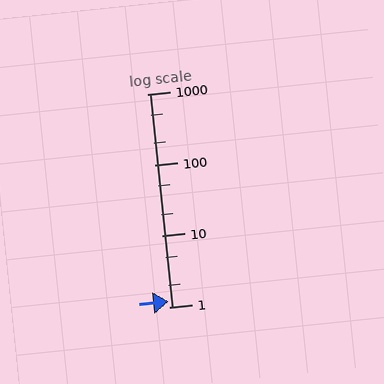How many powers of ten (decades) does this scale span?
The scale spans 3 decades, from 1 to 1000.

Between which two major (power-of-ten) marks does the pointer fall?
The pointer is between 1 and 10.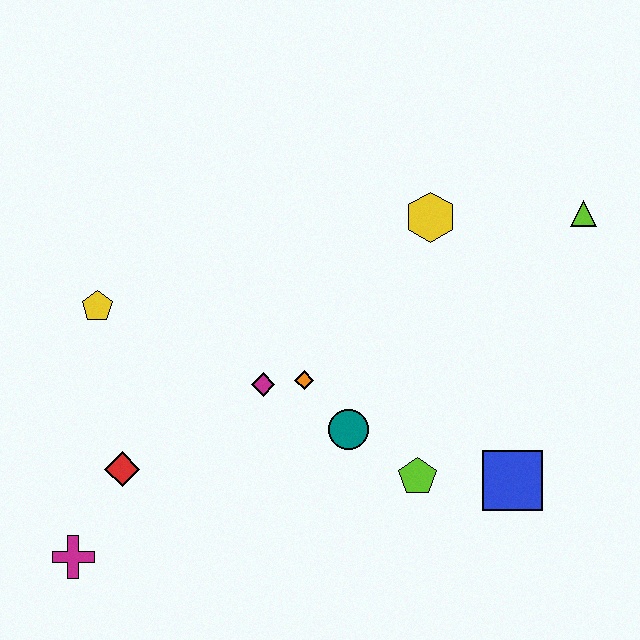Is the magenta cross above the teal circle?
No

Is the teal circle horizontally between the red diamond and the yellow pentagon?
No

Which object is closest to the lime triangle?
The yellow hexagon is closest to the lime triangle.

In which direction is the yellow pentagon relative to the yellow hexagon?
The yellow pentagon is to the left of the yellow hexagon.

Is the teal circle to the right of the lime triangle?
No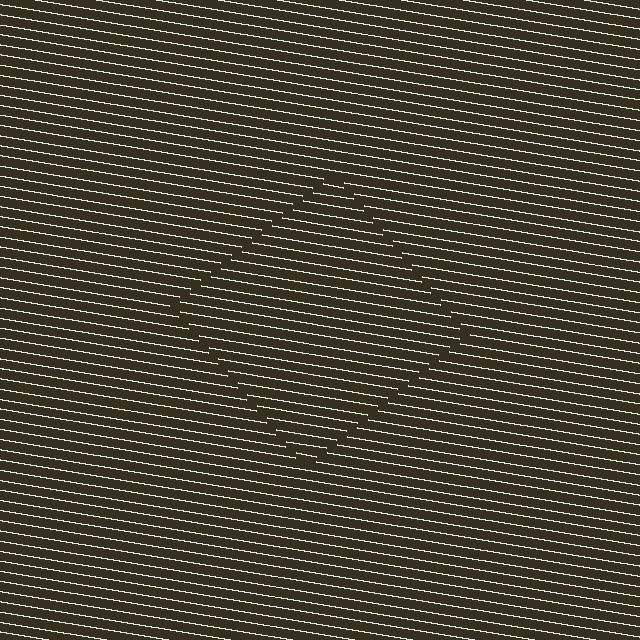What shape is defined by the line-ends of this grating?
An illusory square. The interior of the shape contains the same grating, shifted by half a period — the contour is defined by the phase discontinuity where line-ends from the inner and outer gratings abut.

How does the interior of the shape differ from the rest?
The interior of the shape contains the same grating, shifted by half a period — the contour is defined by the phase discontinuity where line-ends from the inner and outer gratings abut.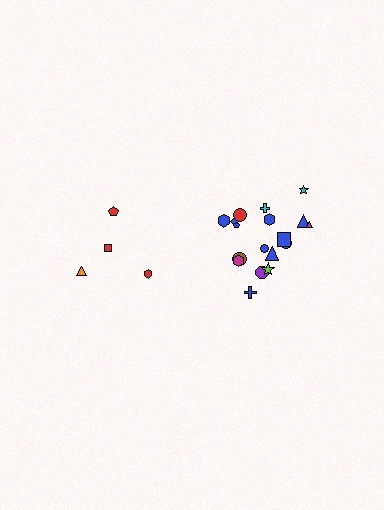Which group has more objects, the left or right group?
The right group.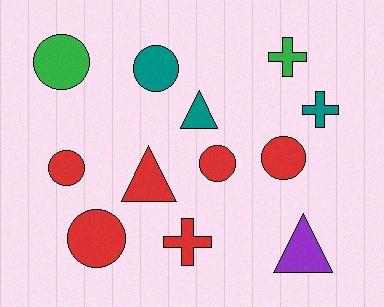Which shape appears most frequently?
Circle, with 6 objects.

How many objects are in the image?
There are 12 objects.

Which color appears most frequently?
Red, with 6 objects.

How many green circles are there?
There is 1 green circle.